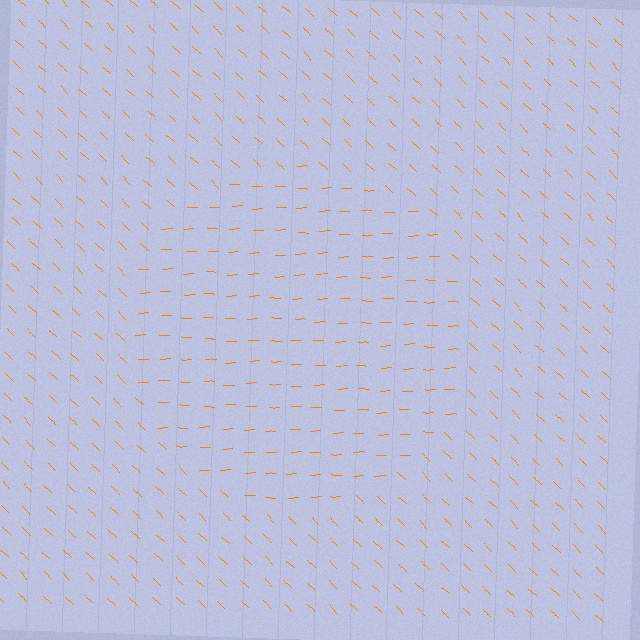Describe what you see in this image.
The image is filled with small orange line segments. A circle region in the image has lines oriented differently from the surrounding lines, creating a visible texture boundary.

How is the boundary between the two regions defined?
The boundary is defined purely by a change in line orientation (approximately 45 degrees difference). All lines are the same color and thickness.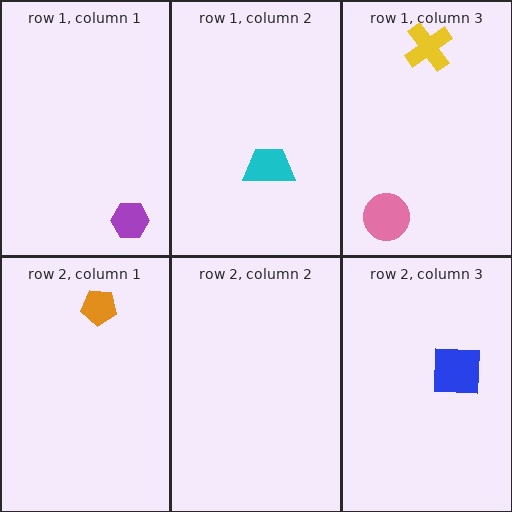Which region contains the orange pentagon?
The row 2, column 1 region.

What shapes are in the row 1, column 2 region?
The cyan trapezoid.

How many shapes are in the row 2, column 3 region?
1.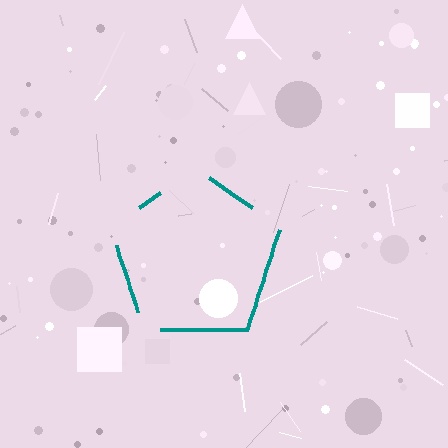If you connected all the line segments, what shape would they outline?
They would outline a pentagon.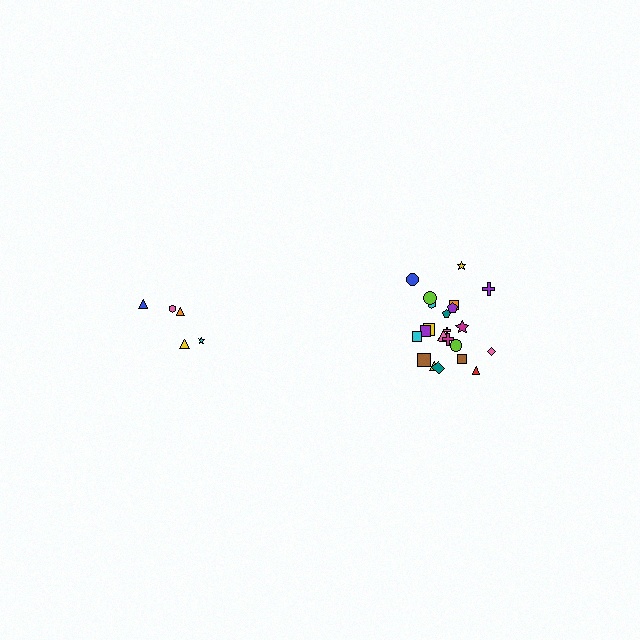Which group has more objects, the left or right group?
The right group.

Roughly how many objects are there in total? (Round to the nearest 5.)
Roughly 25 objects in total.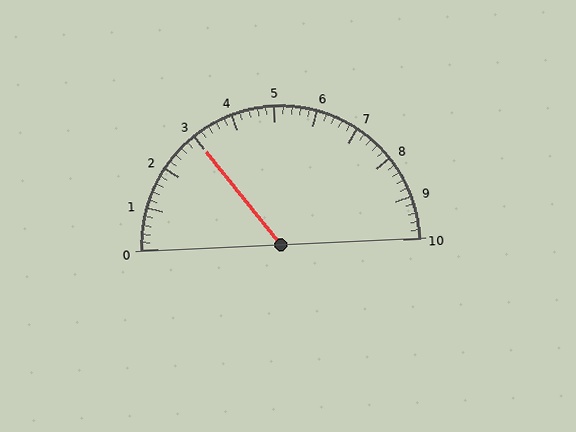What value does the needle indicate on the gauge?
The needle indicates approximately 3.0.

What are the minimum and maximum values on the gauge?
The gauge ranges from 0 to 10.